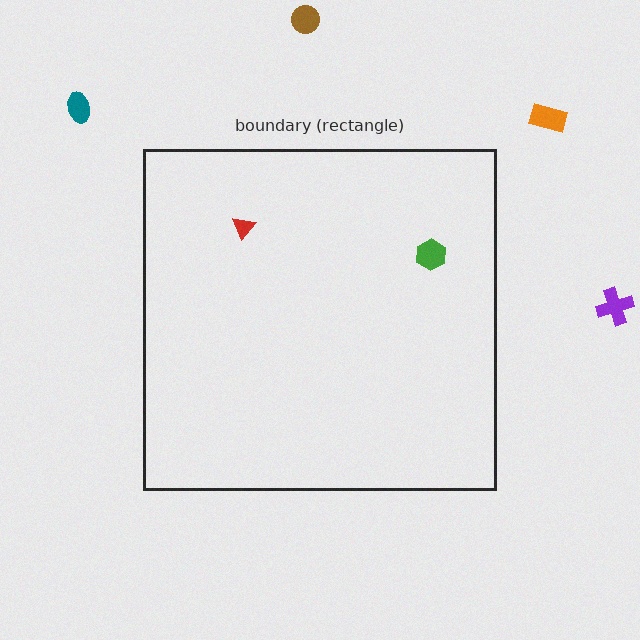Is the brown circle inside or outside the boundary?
Outside.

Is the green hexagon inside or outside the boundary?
Inside.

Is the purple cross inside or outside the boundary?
Outside.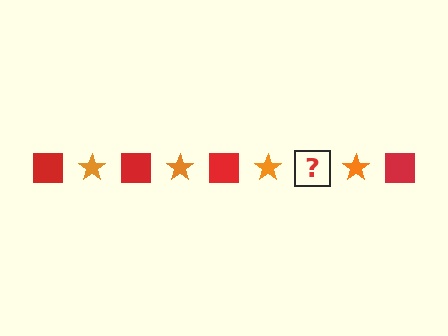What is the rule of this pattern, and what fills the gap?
The rule is that the pattern alternates between red square and orange star. The gap should be filled with a red square.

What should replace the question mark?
The question mark should be replaced with a red square.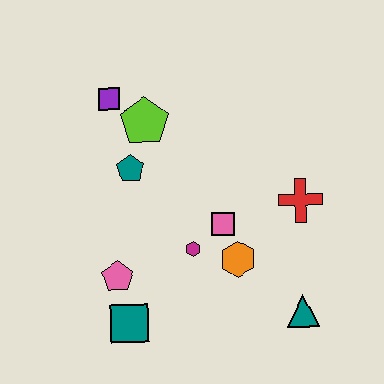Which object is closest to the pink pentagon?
The teal square is closest to the pink pentagon.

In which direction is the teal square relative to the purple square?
The teal square is below the purple square.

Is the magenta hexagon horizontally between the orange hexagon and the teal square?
Yes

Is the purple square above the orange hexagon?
Yes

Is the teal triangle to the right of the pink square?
Yes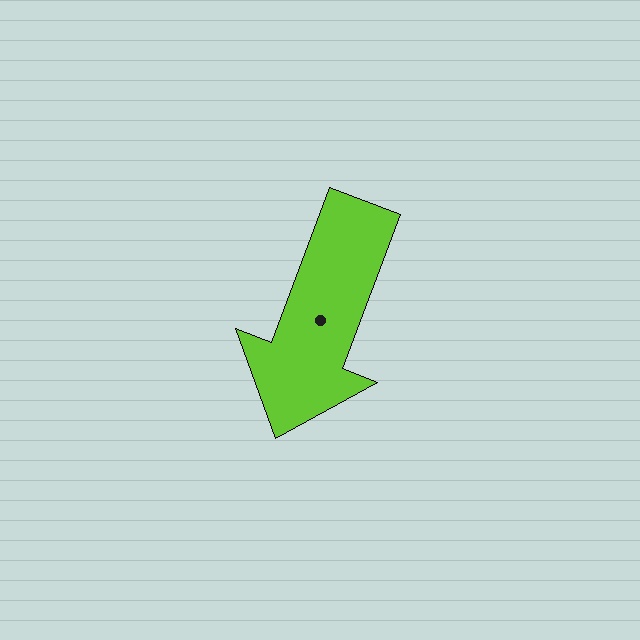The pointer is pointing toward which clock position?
Roughly 7 o'clock.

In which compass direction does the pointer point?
South.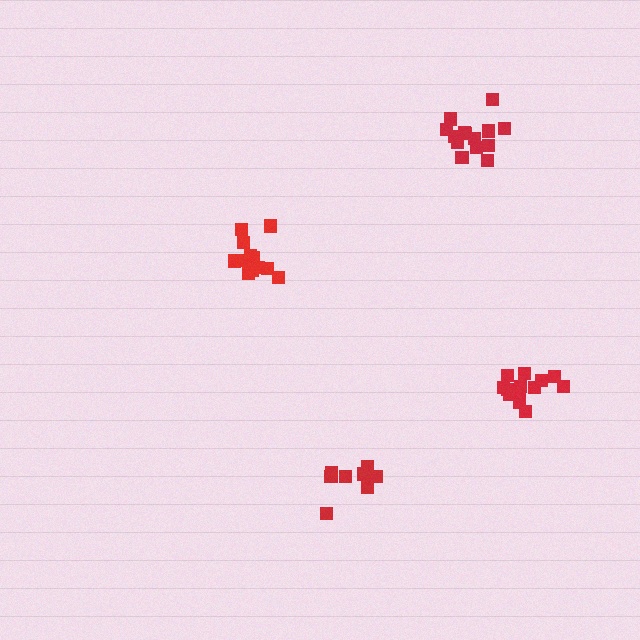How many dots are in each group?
Group 1: 14 dots, Group 2: 12 dots, Group 3: 8 dots, Group 4: 14 dots (48 total).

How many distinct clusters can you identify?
There are 4 distinct clusters.